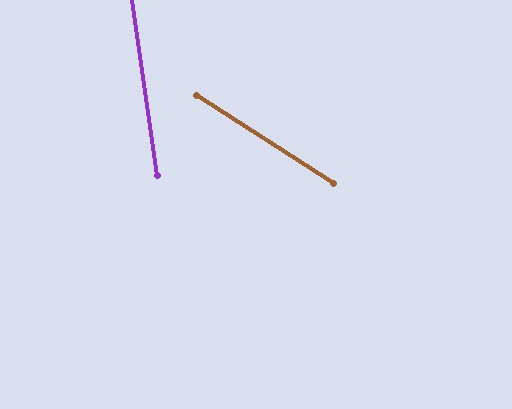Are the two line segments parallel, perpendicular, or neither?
Neither parallel nor perpendicular — they differ by about 49°.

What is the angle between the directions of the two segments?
Approximately 49 degrees.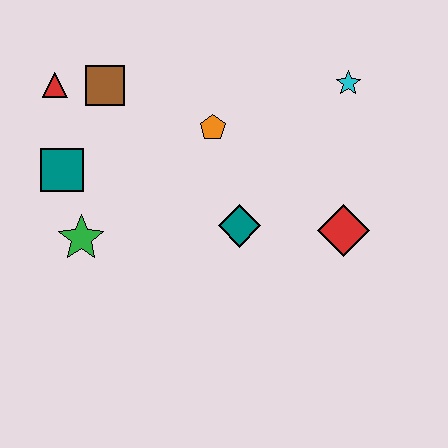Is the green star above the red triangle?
No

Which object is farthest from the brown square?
The red diamond is farthest from the brown square.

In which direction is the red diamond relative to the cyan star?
The red diamond is below the cyan star.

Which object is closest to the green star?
The teal square is closest to the green star.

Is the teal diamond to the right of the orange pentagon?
Yes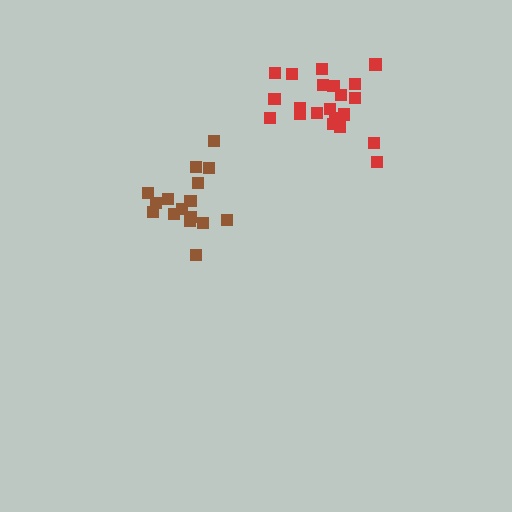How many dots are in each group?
Group 1: 21 dots, Group 2: 16 dots (37 total).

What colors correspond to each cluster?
The clusters are colored: red, brown.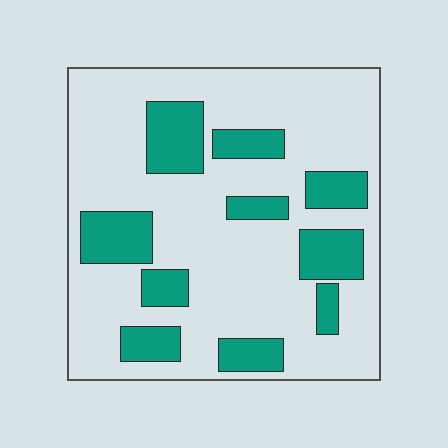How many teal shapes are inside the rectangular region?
10.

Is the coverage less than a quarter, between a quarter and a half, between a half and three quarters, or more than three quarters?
Between a quarter and a half.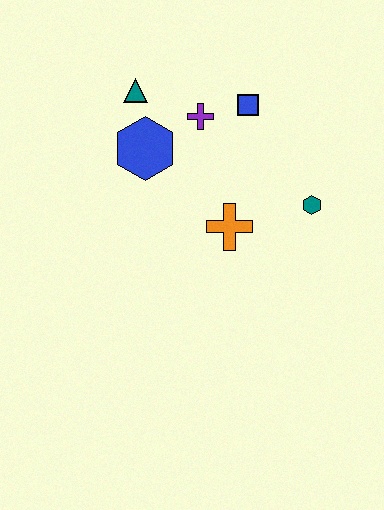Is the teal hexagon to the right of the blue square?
Yes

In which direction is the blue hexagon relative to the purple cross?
The blue hexagon is to the left of the purple cross.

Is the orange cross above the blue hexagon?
No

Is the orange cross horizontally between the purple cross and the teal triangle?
No